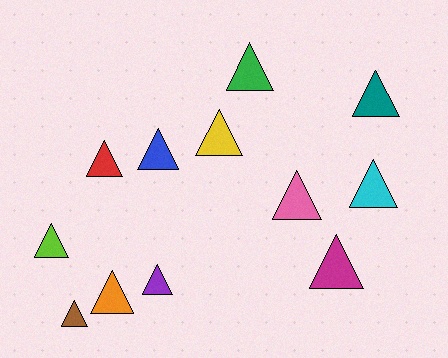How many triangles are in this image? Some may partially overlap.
There are 12 triangles.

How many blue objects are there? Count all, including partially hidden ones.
There is 1 blue object.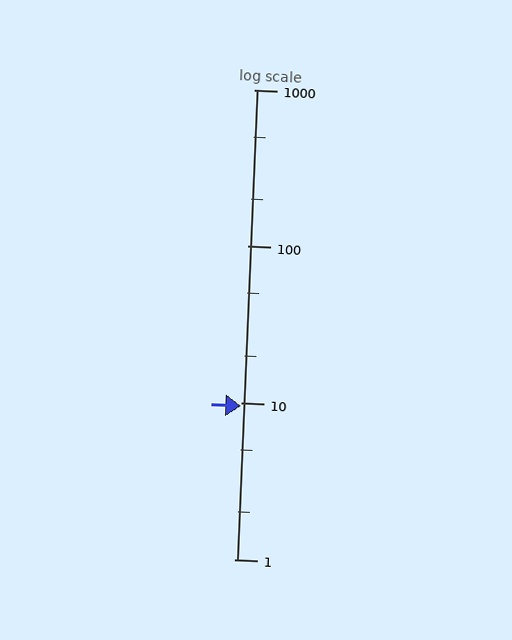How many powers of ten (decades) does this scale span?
The scale spans 3 decades, from 1 to 1000.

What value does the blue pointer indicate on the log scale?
The pointer indicates approximately 9.6.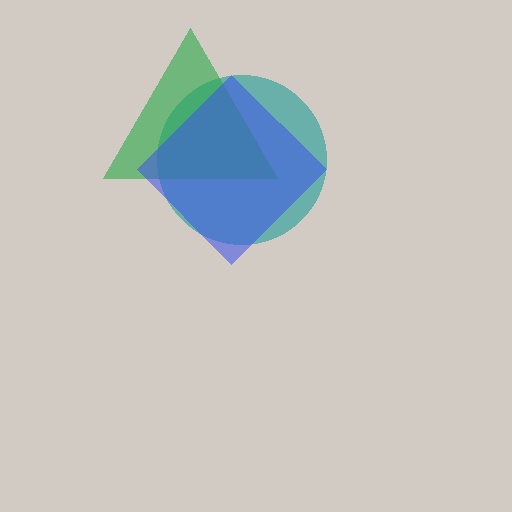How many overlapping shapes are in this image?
There are 3 overlapping shapes in the image.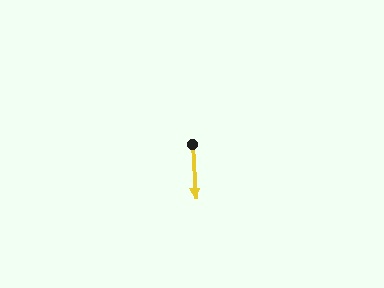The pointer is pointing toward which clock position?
Roughly 6 o'clock.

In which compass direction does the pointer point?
South.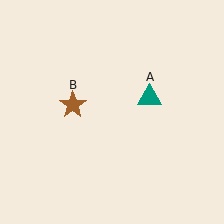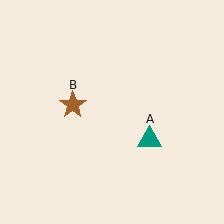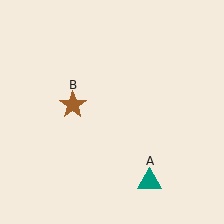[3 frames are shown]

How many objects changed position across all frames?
1 object changed position: teal triangle (object A).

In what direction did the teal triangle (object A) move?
The teal triangle (object A) moved down.